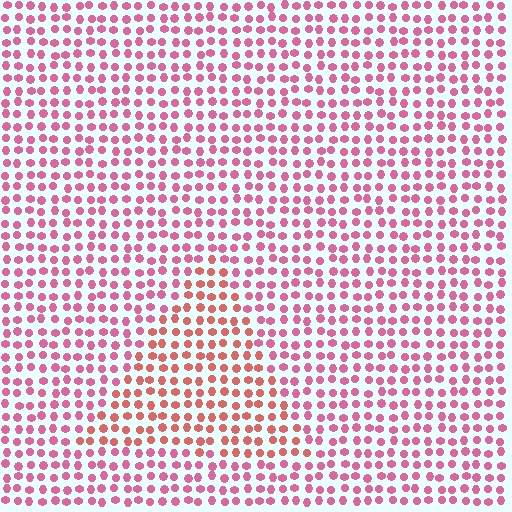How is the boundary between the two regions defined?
The boundary is defined purely by a slight shift in hue (about 30 degrees). Spacing, size, and orientation are identical on both sides.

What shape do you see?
I see a triangle.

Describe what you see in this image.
The image is filled with small pink elements in a uniform arrangement. A triangle-shaped region is visible where the elements are tinted to a slightly different hue, forming a subtle color boundary.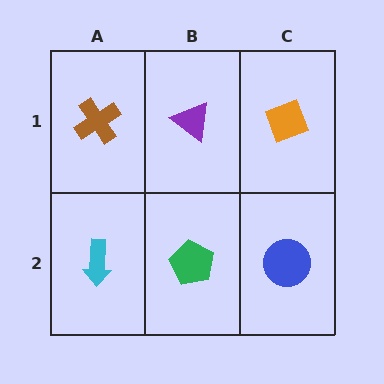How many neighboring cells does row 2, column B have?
3.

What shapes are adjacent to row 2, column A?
A brown cross (row 1, column A), a green pentagon (row 2, column B).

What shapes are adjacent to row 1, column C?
A blue circle (row 2, column C), a purple triangle (row 1, column B).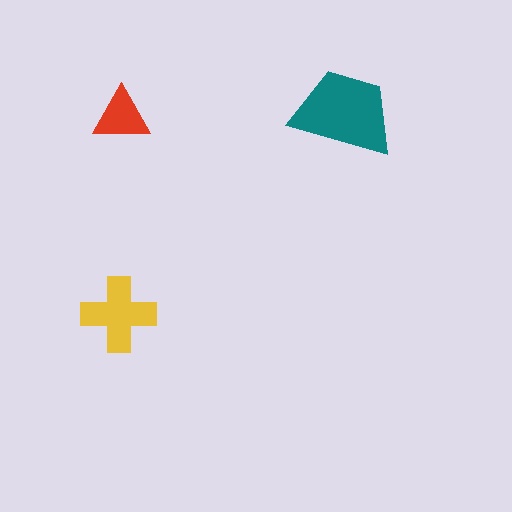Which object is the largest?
The teal trapezoid.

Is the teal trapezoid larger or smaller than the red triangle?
Larger.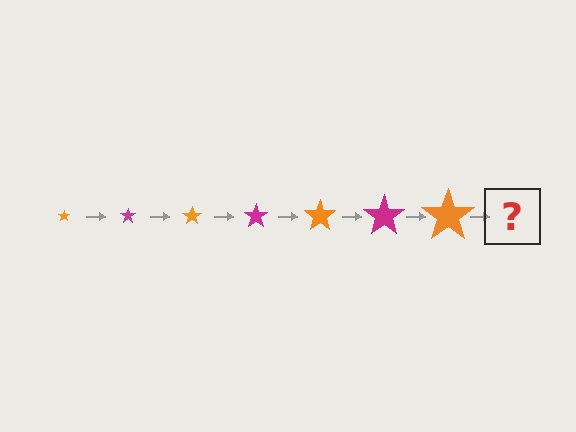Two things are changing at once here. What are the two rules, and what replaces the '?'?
The two rules are that the star grows larger each step and the color cycles through orange and magenta. The '?' should be a magenta star, larger than the previous one.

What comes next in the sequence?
The next element should be a magenta star, larger than the previous one.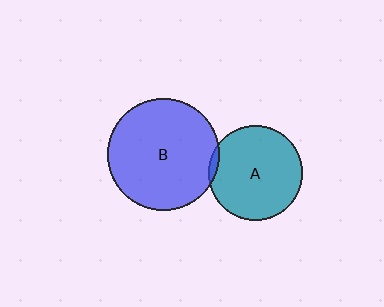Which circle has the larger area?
Circle B (blue).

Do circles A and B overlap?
Yes.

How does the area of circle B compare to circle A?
Approximately 1.4 times.